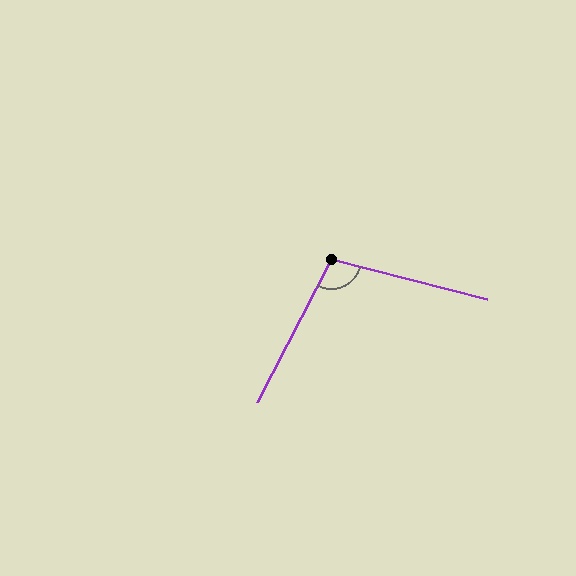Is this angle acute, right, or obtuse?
It is obtuse.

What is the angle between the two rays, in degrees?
Approximately 103 degrees.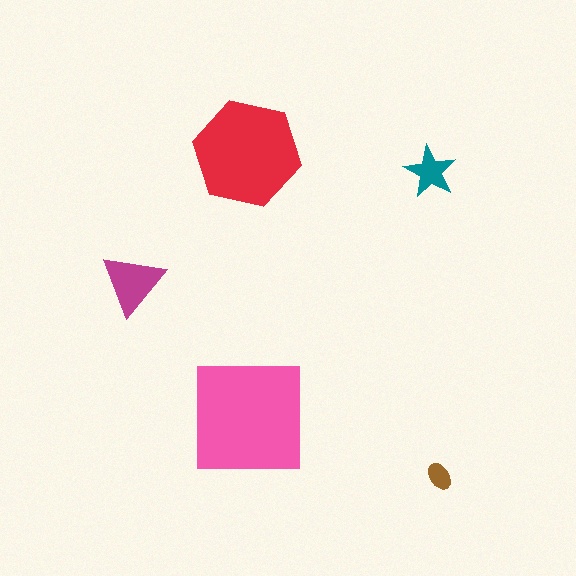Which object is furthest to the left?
The magenta triangle is leftmost.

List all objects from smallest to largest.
The brown ellipse, the teal star, the magenta triangle, the red hexagon, the pink square.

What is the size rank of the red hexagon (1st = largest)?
2nd.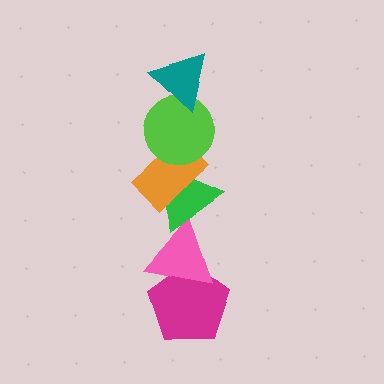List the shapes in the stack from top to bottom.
From top to bottom: the teal triangle, the lime circle, the orange rectangle, the green triangle, the pink triangle, the magenta pentagon.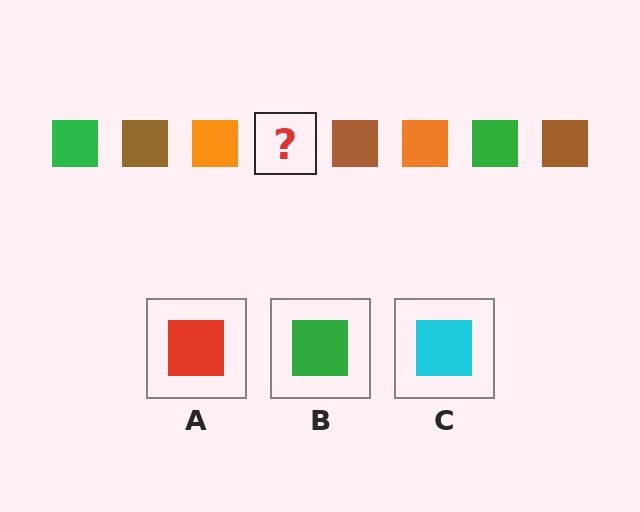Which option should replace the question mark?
Option B.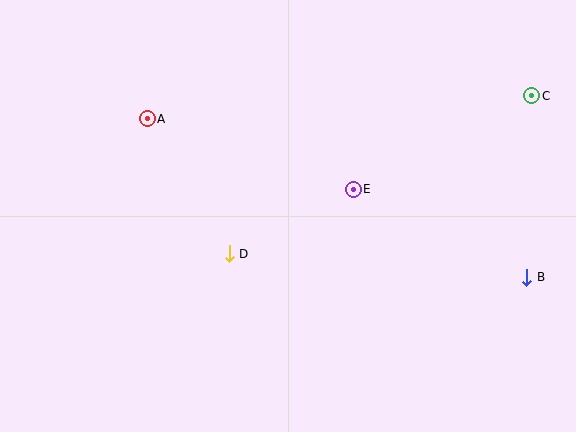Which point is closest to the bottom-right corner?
Point B is closest to the bottom-right corner.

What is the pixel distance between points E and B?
The distance between E and B is 195 pixels.